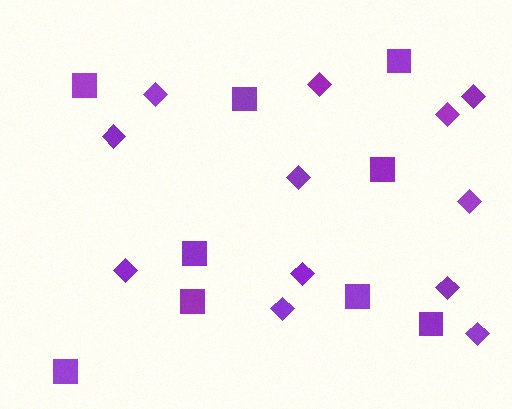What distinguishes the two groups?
There are 2 groups: one group of diamonds (12) and one group of squares (9).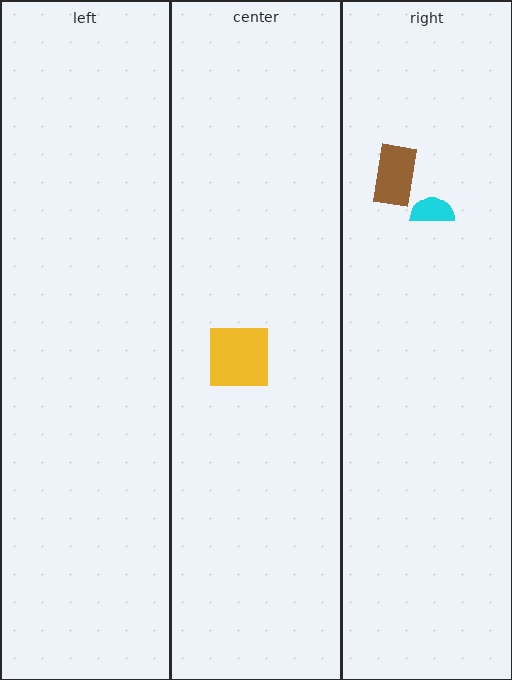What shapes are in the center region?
The yellow square.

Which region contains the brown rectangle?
The right region.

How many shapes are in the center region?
1.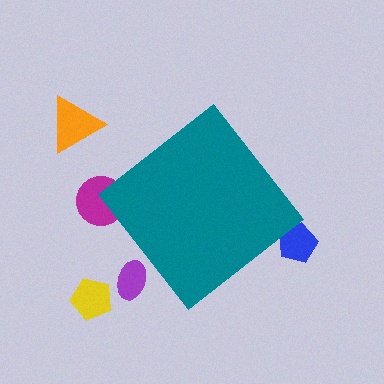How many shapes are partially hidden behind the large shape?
3 shapes are partially hidden.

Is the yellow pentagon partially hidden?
No, the yellow pentagon is fully visible.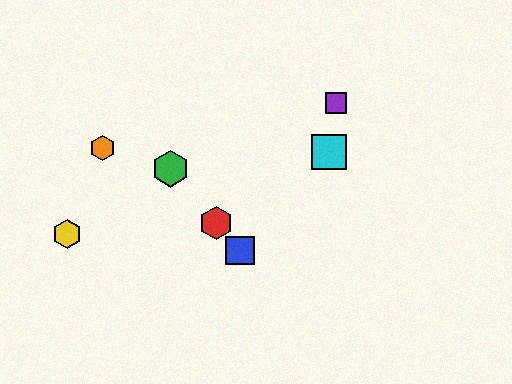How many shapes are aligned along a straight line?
3 shapes (the red hexagon, the blue square, the green hexagon) are aligned along a straight line.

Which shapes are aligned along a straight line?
The red hexagon, the blue square, the green hexagon are aligned along a straight line.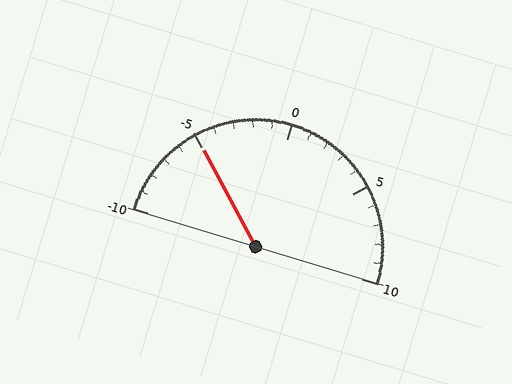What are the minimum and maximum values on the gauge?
The gauge ranges from -10 to 10.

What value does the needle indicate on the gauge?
The needle indicates approximately -5.